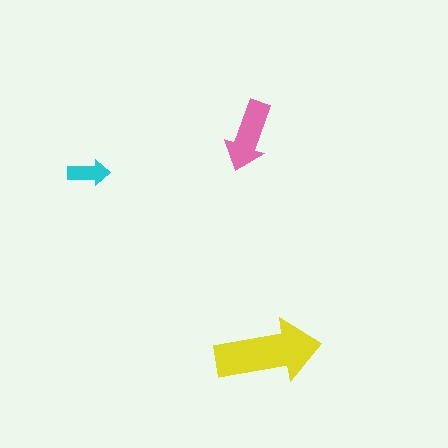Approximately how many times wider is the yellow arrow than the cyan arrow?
About 2.5 times wider.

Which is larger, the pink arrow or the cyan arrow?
The pink one.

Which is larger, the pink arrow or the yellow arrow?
The yellow one.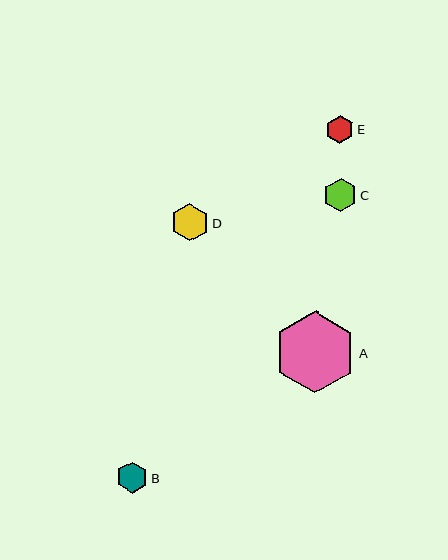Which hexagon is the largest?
Hexagon A is the largest with a size of approximately 82 pixels.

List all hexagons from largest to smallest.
From largest to smallest: A, D, C, B, E.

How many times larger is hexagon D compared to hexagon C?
Hexagon D is approximately 1.1 times the size of hexagon C.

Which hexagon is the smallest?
Hexagon E is the smallest with a size of approximately 28 pixels.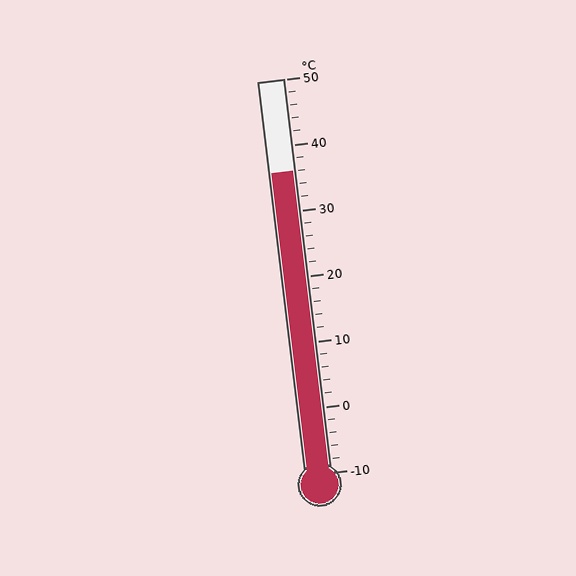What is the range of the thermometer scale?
The thermometer scale ranges from -10°C to 50°C.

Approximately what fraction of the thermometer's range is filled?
The thermometer is filled to approximately 75% of its range.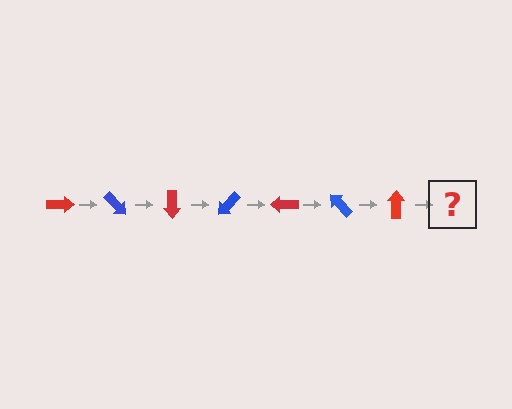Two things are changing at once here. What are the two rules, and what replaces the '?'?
The two rules are that it rotates 45 degrees each step and the color cycles through red and blue. The '?' should be a blue arrow, rotated 315 degrees from the start.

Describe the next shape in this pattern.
It should be a blue arrow, rotated 315 degrees from the start.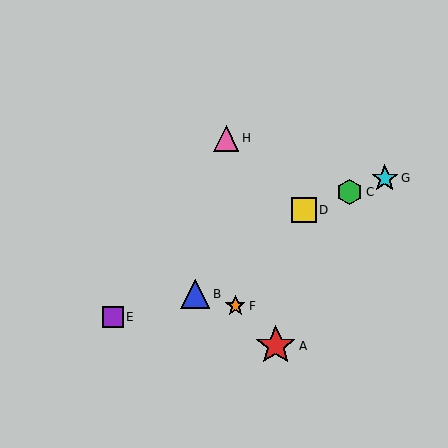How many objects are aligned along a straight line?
3 objects (C, D, G) are aligned along a straight line.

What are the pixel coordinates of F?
Object F is at (235, 306).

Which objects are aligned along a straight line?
Objects C, D, G are aligned along a straight line.